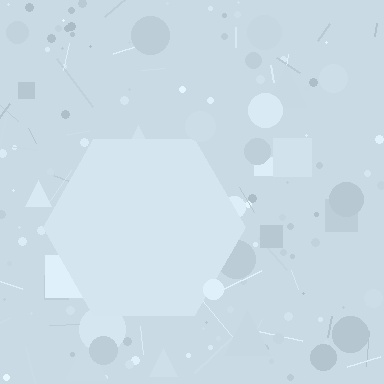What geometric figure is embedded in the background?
A hexagon is embedded in the background.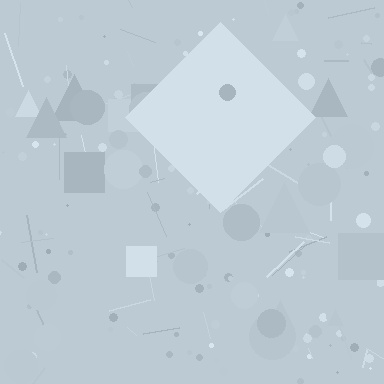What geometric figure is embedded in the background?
A diamond is embedded in the background.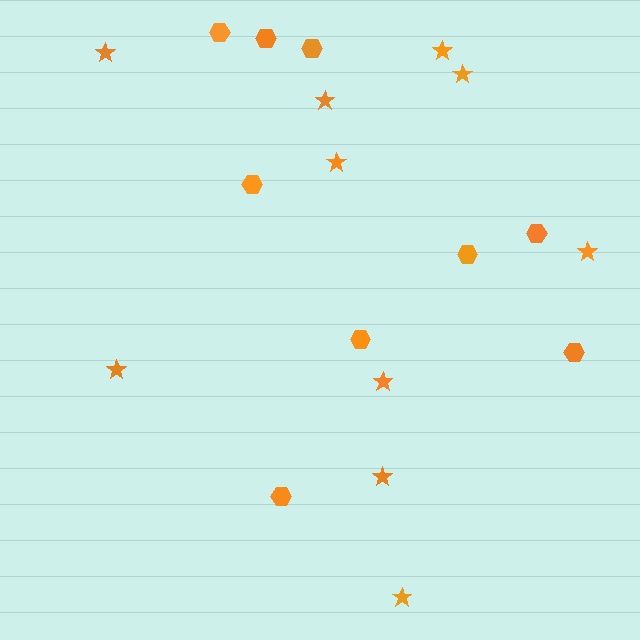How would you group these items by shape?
There are 2 groups: one group of hexagons (9) and one group of stars (10).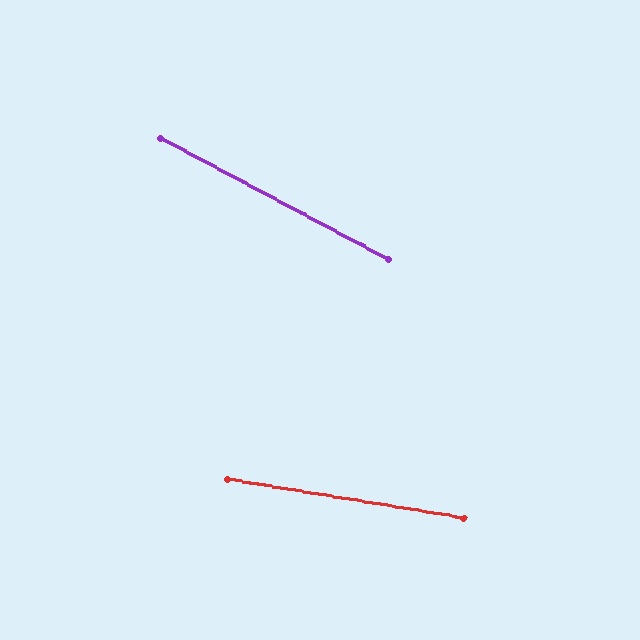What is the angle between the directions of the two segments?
Approximately 19 degrees.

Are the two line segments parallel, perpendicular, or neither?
Neither parallel nor perpendicular — they differ by about 19°.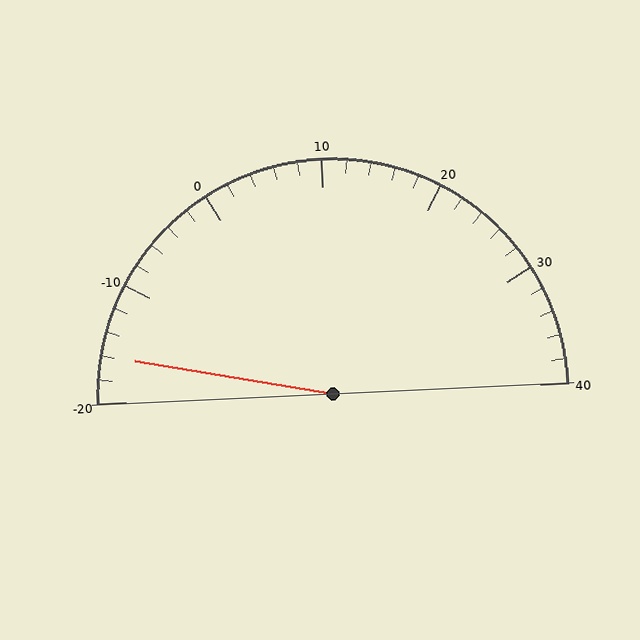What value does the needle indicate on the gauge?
The needle indicates approximately -16.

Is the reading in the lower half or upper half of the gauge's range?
The reading is in the lower half of the range (-20 to 40).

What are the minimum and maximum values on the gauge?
The gauge ranges from -20 to 40.